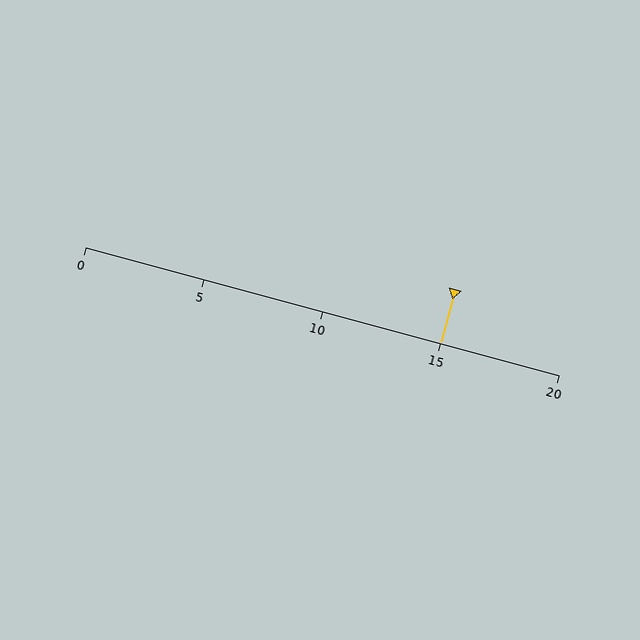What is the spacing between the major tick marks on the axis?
The major ticks are spaced 5 apart.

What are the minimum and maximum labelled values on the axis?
The axis runs from 0 to 20.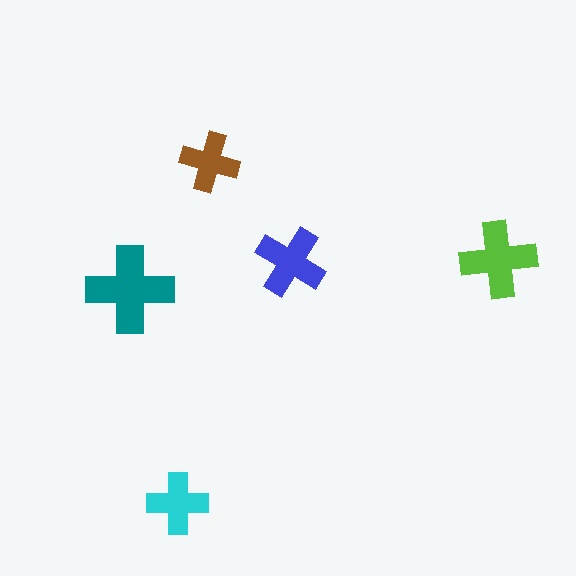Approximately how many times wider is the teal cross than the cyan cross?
About 1.5 times wider.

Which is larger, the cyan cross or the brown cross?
The cyan one.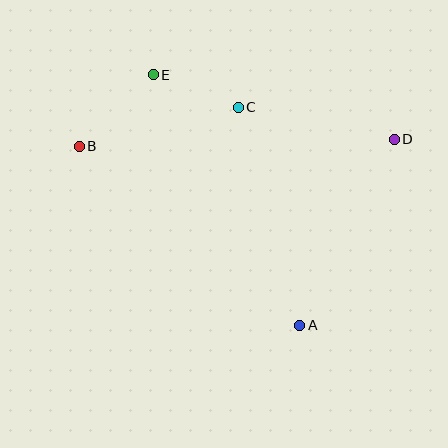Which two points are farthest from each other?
Points B and D are farthest from each other.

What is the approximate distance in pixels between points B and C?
The distance between B and C is approximately 164 pixels.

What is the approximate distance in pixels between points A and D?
The distance between A and D is approximately 209 pixels.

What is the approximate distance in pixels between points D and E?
The distance between D and E is approximately 250 pixels.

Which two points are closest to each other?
Points C and E are closest to each other.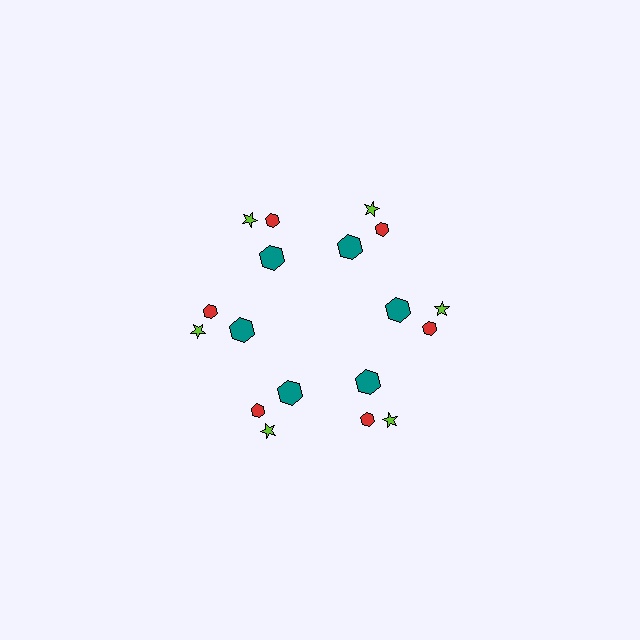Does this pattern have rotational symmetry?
Yes, this pattern has 6-fold rotational symmetry. It looks the same after rotating 60 degrees around the center.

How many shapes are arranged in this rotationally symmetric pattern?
There are 18 shapes, arranged in 6 groups of 3.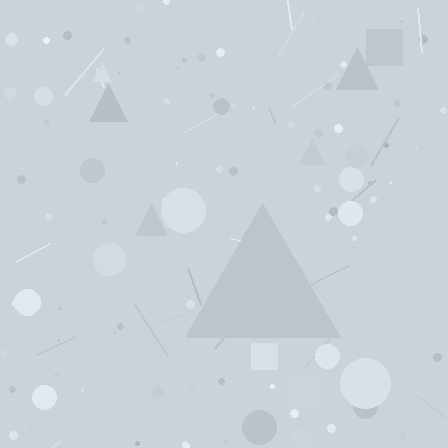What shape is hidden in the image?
A triangle is hidden in the image.